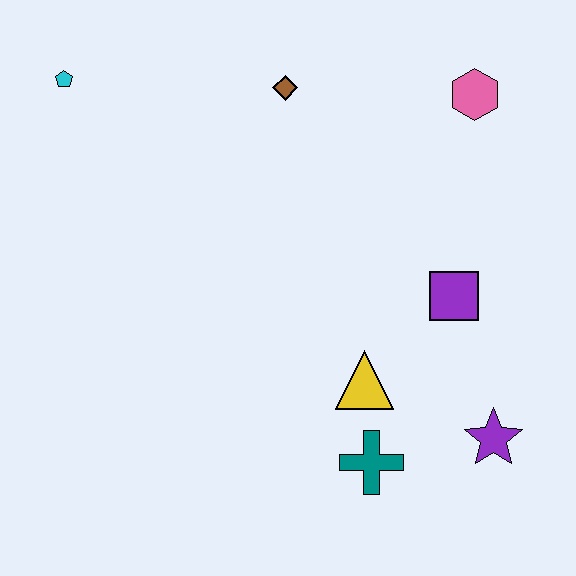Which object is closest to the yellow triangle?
The teal cross is closest to the yellow triangle.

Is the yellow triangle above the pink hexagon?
No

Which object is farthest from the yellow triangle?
The cyan pentagon is farthest from the yellow triangle.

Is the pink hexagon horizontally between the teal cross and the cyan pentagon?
No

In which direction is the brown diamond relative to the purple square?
The brown diamond is above the purple square.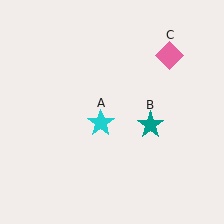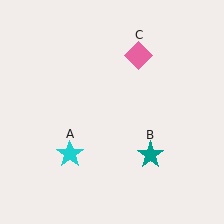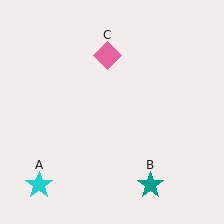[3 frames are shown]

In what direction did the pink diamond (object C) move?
The pink diamond (object C) moved left.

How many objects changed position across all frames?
3 objects changed position: cyan star (object A), teal star (object B), pink diamond (object C).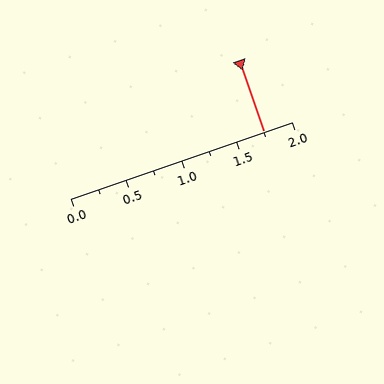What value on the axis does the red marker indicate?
The marker indicates approximately 1.75.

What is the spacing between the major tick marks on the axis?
The major ticks are spaced 0.5 apart.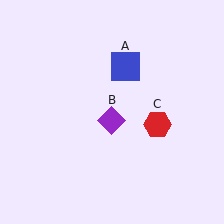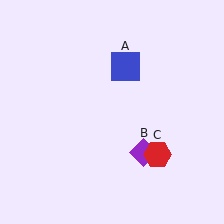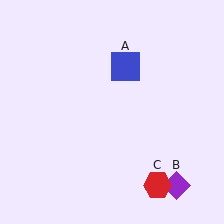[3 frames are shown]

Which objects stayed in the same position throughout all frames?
Blue square (object A) remained stationary.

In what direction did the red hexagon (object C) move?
The red hexagon (object C) moved down.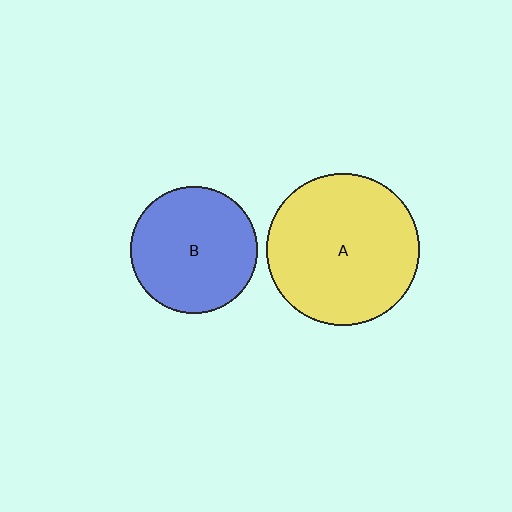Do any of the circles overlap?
No, none of the circles overlap.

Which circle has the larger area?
Circle A (yellow).